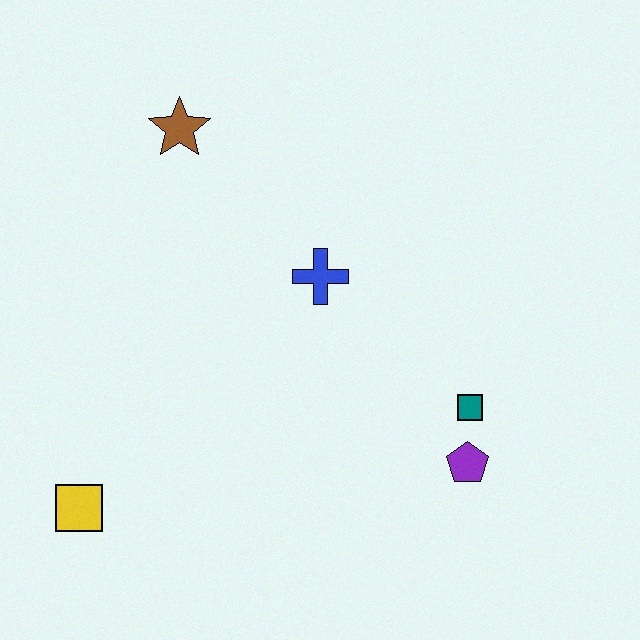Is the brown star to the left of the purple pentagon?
Yes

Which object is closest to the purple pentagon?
The teal square is closest to the purple pentagon.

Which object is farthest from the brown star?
The purple pentagon is farthest from the brown star.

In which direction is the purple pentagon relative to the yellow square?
The purple pentagon is to the right of the yellow square.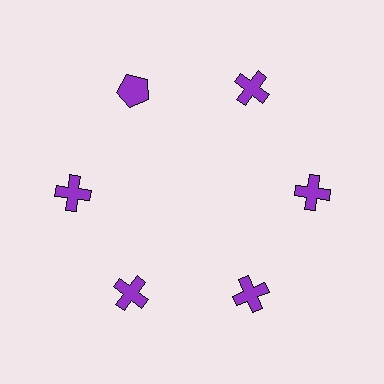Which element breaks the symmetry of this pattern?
The purple pentagon at roughly the 11 o'clock position breaks the symmetry. All other shapes are purple crosses.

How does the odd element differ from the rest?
It has a different shape: pentagon instead of cross.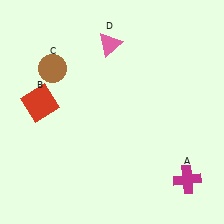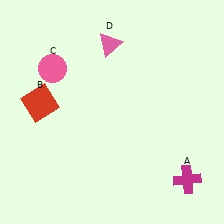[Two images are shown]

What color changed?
The circle (C) changed from brown in Image 1 to pink in Image 2.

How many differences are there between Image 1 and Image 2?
There is 1 difference between the two images.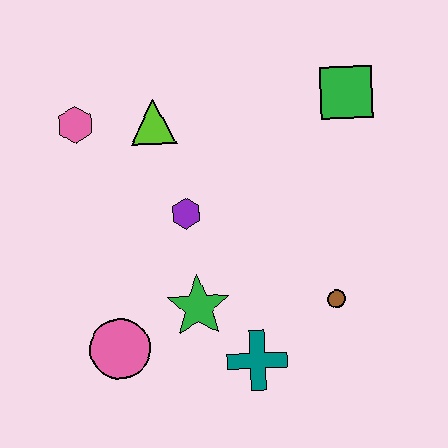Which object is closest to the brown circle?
The teal cross is closest to the brown circle.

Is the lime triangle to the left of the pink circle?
No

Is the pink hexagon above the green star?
Yes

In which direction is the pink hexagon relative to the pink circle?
The pink hexagon is above the pink circle.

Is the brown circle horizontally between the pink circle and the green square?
Yes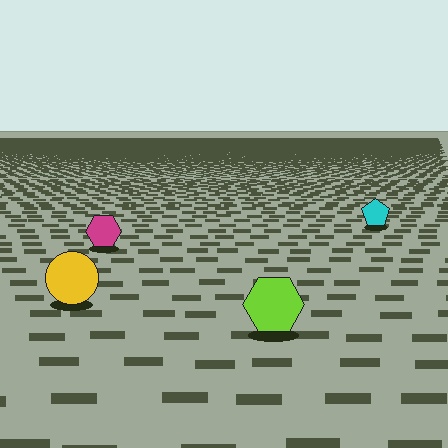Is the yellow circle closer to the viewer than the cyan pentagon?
Yes. The yellow circle is closer — you can tell from the texture gradient: the ground texture is coarser near it.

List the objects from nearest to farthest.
From nearest to farthest: the lime hexagon, the yellow circle, the magenta hexagon, the cyan pentagon.